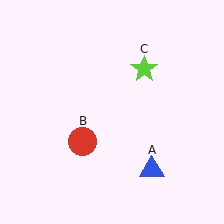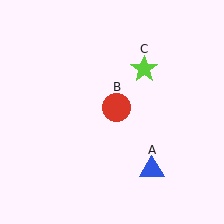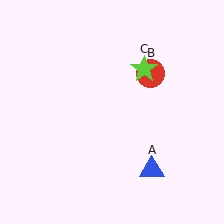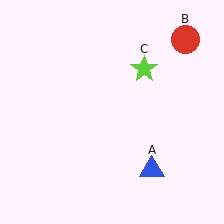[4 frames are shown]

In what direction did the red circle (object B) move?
The red circle (object B) moved up and to the right.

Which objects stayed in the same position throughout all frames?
Blue triangle (object A) and lime star (object C) remained stationary.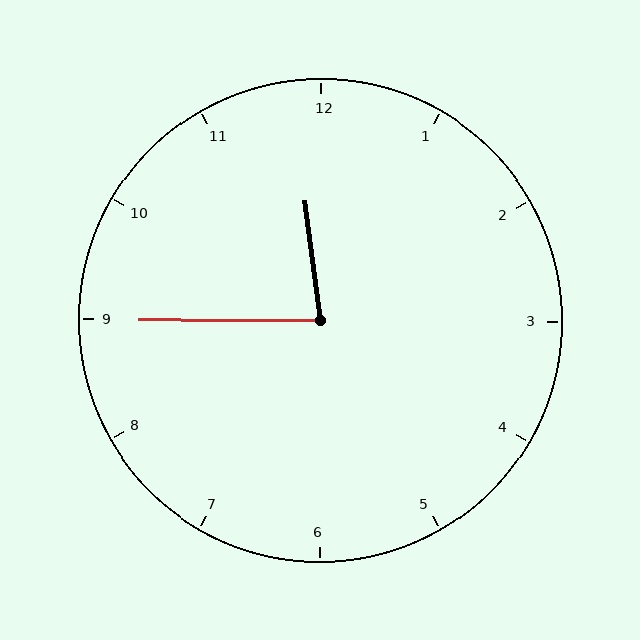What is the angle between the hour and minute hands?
Approximately 82 degrees.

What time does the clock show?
11:45.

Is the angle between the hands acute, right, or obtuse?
It is acute.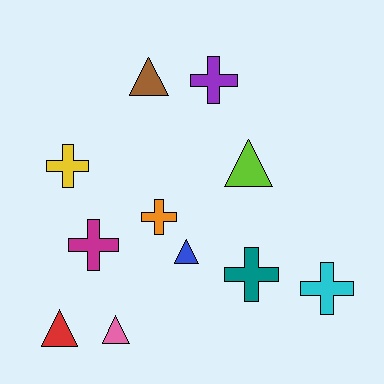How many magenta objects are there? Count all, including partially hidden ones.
There is 1 magenta object.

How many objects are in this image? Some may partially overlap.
There are 11 objects.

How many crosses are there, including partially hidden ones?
There are 6 crosses.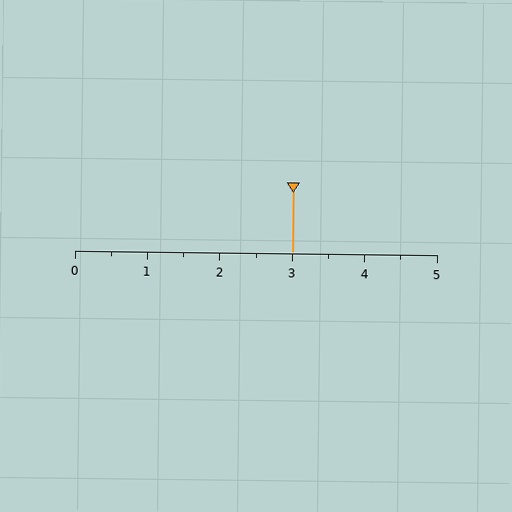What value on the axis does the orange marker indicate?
The marker indicates approximately 3.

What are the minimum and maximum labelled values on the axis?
The axis runs from 0 to 5.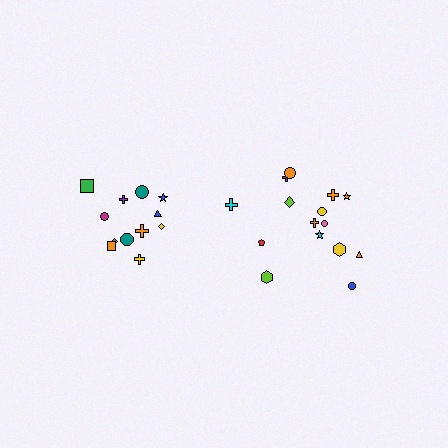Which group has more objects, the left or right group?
The right group.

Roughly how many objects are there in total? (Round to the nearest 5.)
Roughly 25 objects in total.